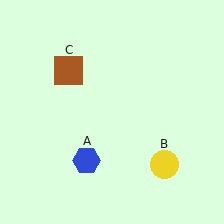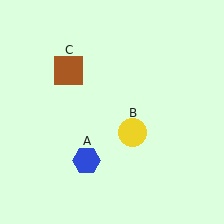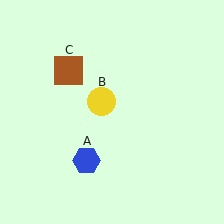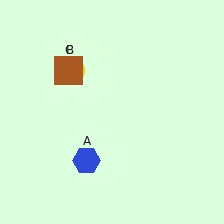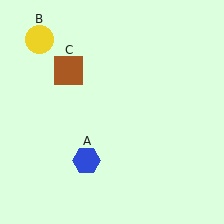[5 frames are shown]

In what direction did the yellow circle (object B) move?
The yellow circle (object B) moved up and to the left.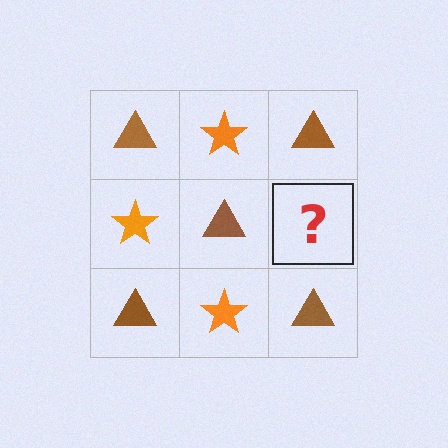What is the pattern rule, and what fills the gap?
The rule is that it alternates brown triangle and orange star in a checkerboard pattern. The gap should be filled with an orange star.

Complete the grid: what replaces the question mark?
The question mark should be replaced with an orange star.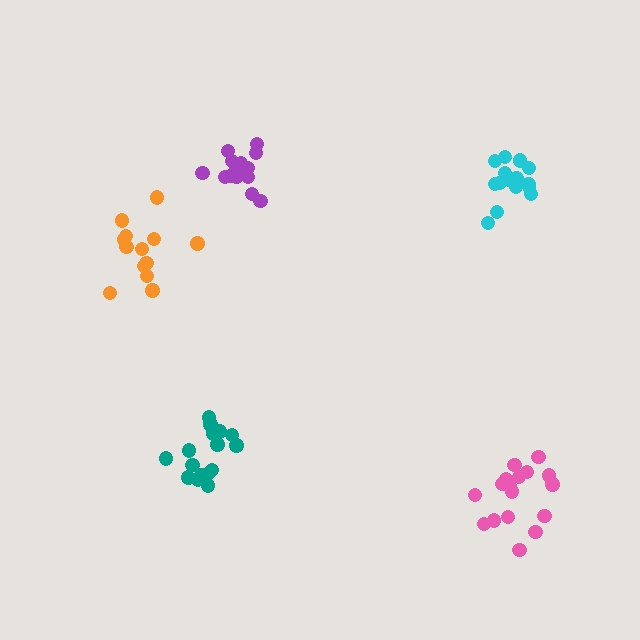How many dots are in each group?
Group 1: 15 dots, Group 2: 17 dots, Group 3: 14 dots, Group 4: 17 dots, Group 5: 13 dots (76 total).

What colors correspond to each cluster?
The clusters are colored: cyan, teal, purple, pink, orange.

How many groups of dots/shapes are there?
There are 5 groups.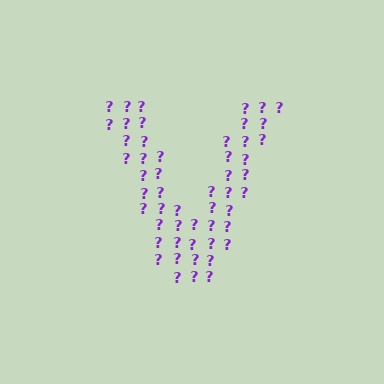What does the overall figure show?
The overall figure shows the letter V.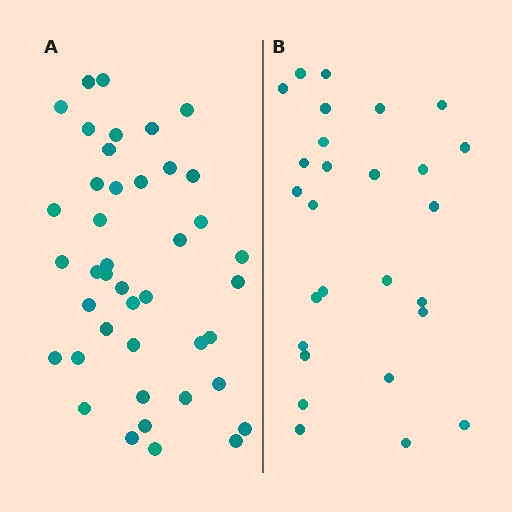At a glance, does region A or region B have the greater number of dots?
Region A (the left region) has more dots.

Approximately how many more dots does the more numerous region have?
Region A has approximately 15 more dots than region B.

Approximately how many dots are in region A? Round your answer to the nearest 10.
About 40 dots. (The exact count is 42, which rounds to 40.)